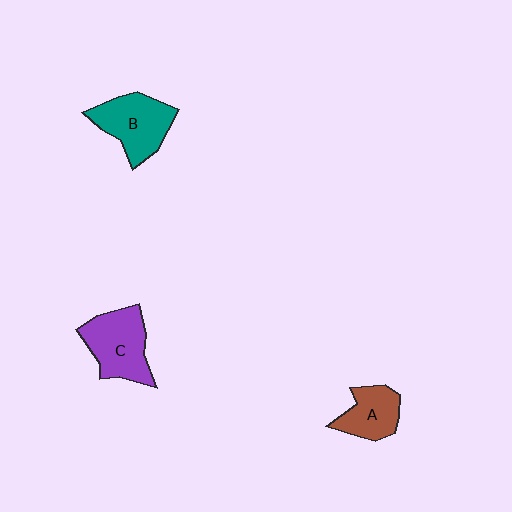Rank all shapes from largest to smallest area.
From largest to smallest: C (purple), B (teal), A (brown).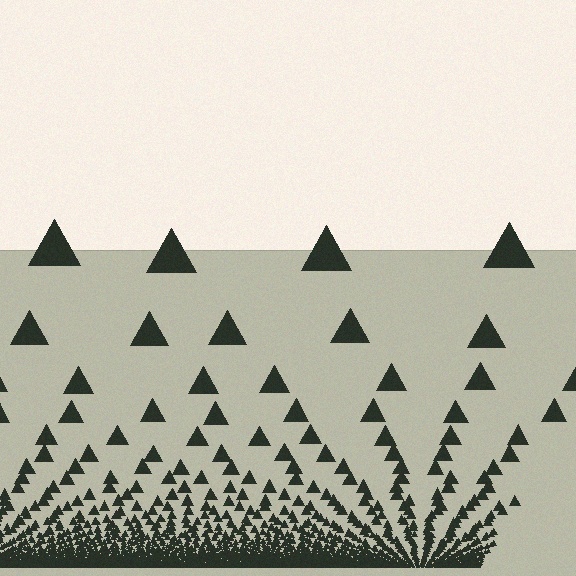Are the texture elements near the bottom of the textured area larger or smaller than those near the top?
Smaller. The gradient is inverted — elements near the bottom are smaller and denser.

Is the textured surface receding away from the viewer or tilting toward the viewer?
The surface appears to tilt toward the viewer. Texture elements get larger and sparser toward the top.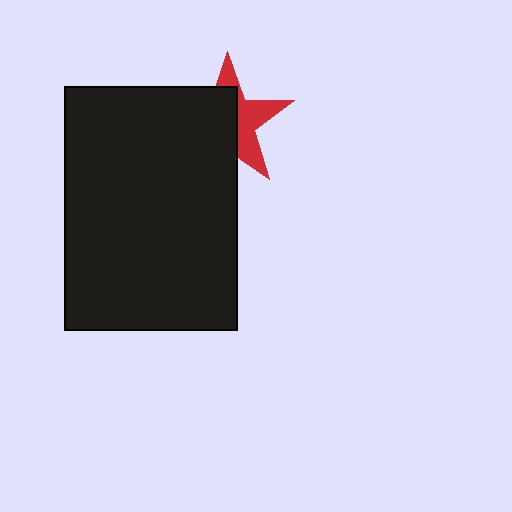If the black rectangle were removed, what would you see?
You would see the complete red star.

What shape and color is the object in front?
The object in front is a black rectangle.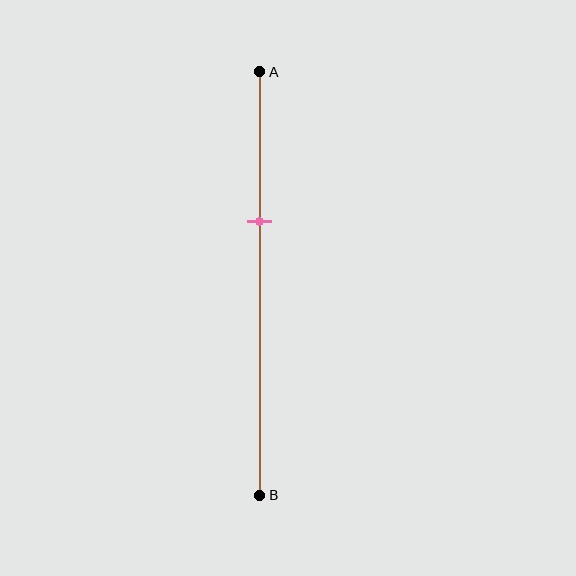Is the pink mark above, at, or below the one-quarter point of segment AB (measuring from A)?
The pink mark is below the one-quarter point of segment AB.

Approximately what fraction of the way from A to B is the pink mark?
The pink mark is approximately 35% of the way from A to B.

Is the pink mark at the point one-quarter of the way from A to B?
No, the mark is at about 35% from A, not at the 25% one-quarter point.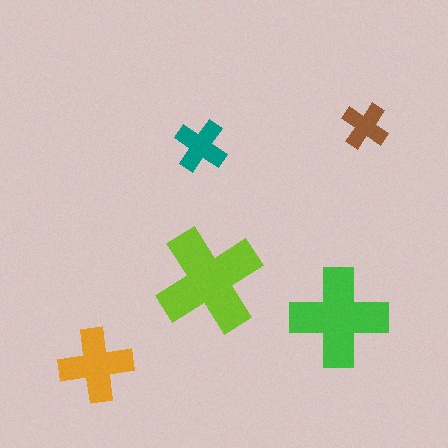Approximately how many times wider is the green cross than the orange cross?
About 1.5 times wider.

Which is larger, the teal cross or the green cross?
The green one.